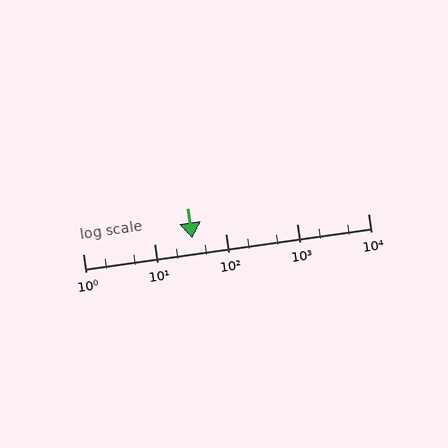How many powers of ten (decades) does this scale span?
The scale spans 4 decades, from 1 to 10000.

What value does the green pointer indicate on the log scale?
The pointer indicates approximately 34.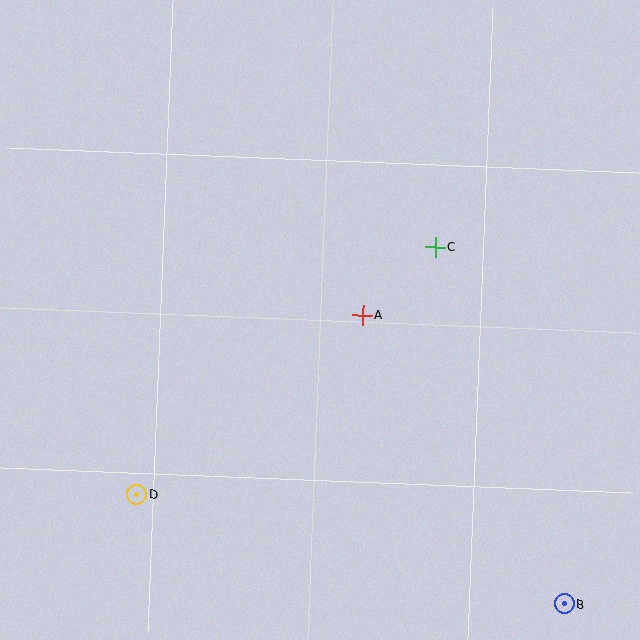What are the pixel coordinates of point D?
Point D is at (137, 494).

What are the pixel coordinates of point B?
Point B is at (564, 604).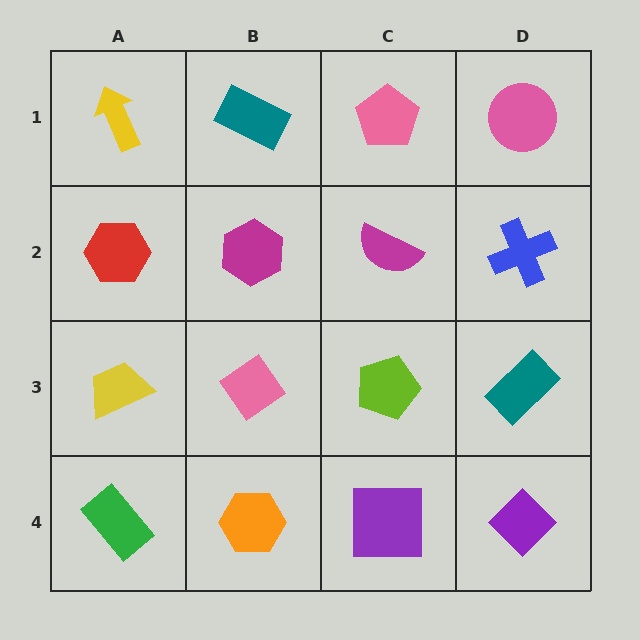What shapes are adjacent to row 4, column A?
A yellow trapezoid (row 3, column A), an orange hexagon (row 4, column B).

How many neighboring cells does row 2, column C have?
4.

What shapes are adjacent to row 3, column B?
A magenta hexagon (row 2, column B), an orange hexagon (row 4, column B), a yellow trapezoid (row 3, column A), a lime pentagon (row 3, column C).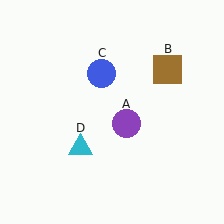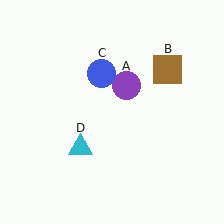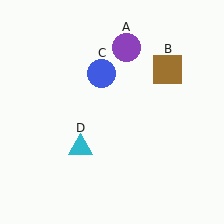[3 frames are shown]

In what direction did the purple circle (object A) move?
The purple circle (object A) moved up.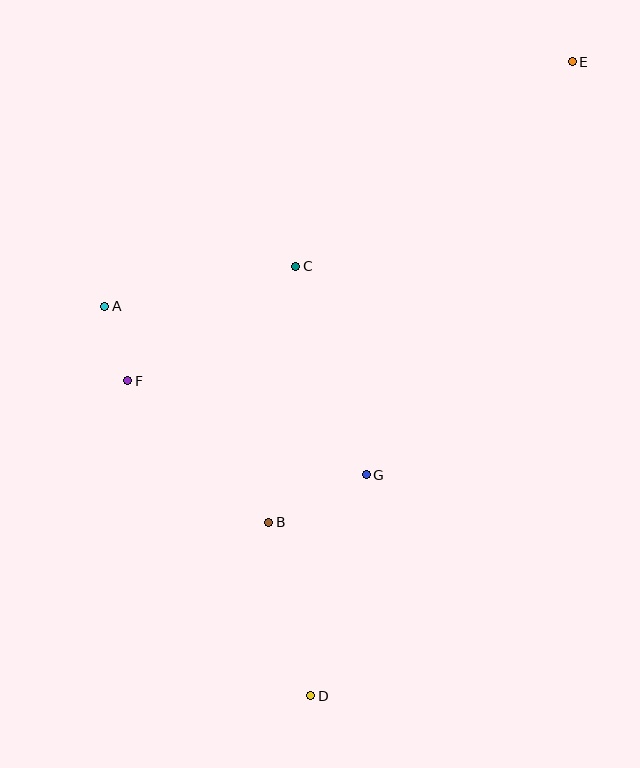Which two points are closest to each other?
Points A and F are closest to each other.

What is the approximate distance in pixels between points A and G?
The distance between A and G is approximately 311 pixels.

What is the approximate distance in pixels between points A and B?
The distance between A and B is approximately 271 pixels.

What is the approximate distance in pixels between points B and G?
The distance between B and G is approximately 108 pixels.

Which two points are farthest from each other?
Points D and E are farthest from each other.